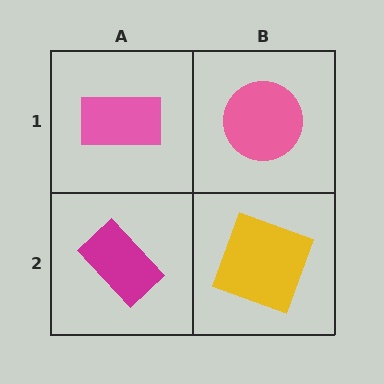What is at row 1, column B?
A pink circle.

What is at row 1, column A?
A pink rectangle.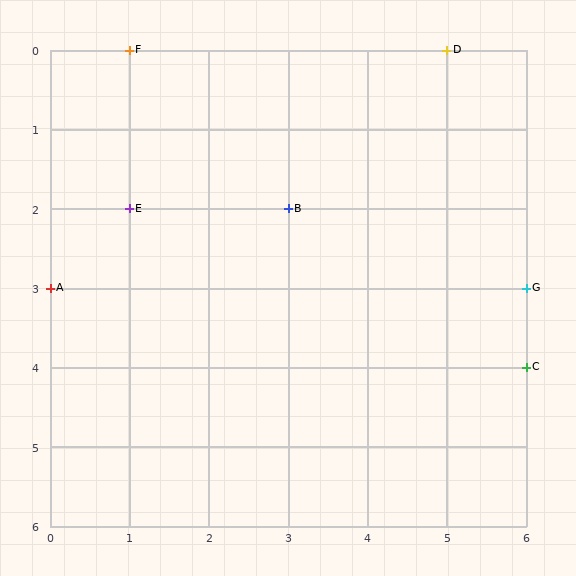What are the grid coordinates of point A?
Point A is at grid coordinates (0, 3).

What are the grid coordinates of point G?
Point G is at grid coordinates (6, 3).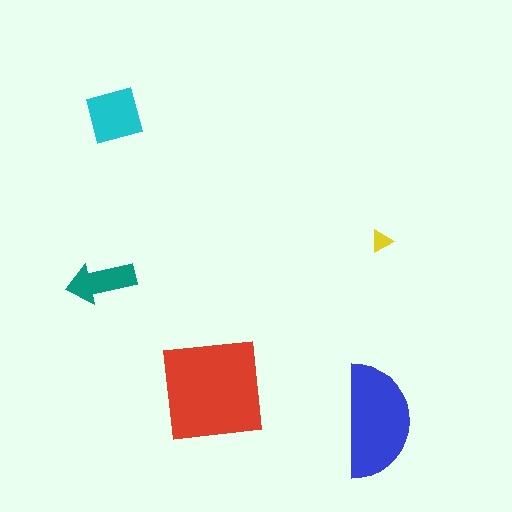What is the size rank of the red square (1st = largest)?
1st.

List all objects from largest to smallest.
The red square, the blue semicircle, the cyan diamond, the teal arrow, the yellow triangle.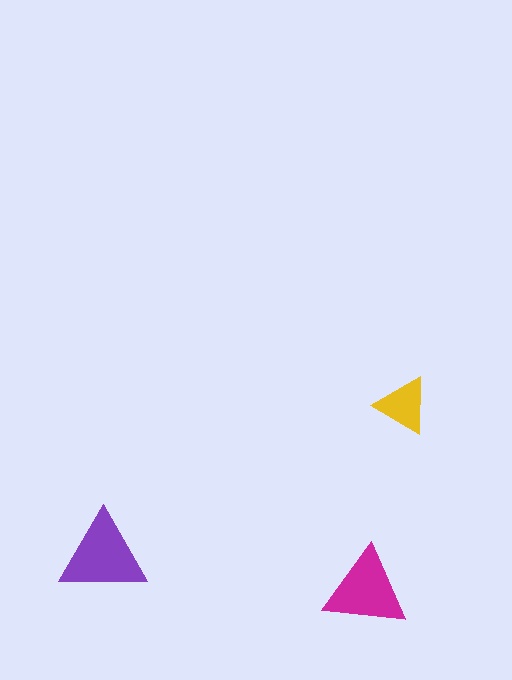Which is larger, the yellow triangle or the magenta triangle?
The magenta one.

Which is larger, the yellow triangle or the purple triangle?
The purple one.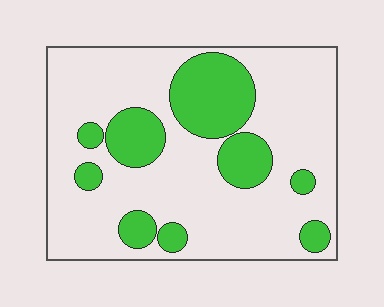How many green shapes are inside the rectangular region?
9.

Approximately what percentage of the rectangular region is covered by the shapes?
Approximately 25%.